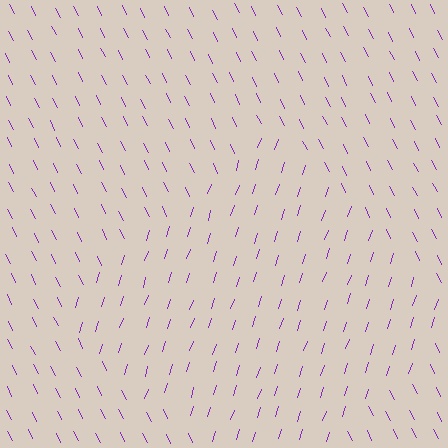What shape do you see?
I see a diamond.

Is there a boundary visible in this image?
Yes, there is a texture boundary formed by a change in line orientation.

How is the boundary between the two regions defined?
The boundary is defined purely by a change in line orientation (approximately 45 degrees difference). All lines are the same color and thickness.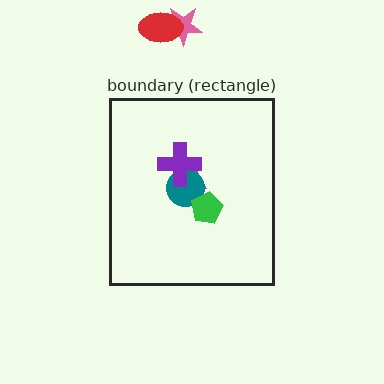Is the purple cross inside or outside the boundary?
Inside.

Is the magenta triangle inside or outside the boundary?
Inside.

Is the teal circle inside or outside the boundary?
Inside.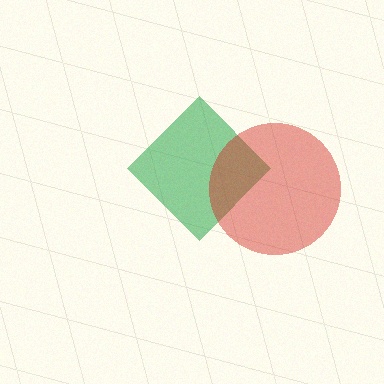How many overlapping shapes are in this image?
There are 2 overlapping shapes in the image.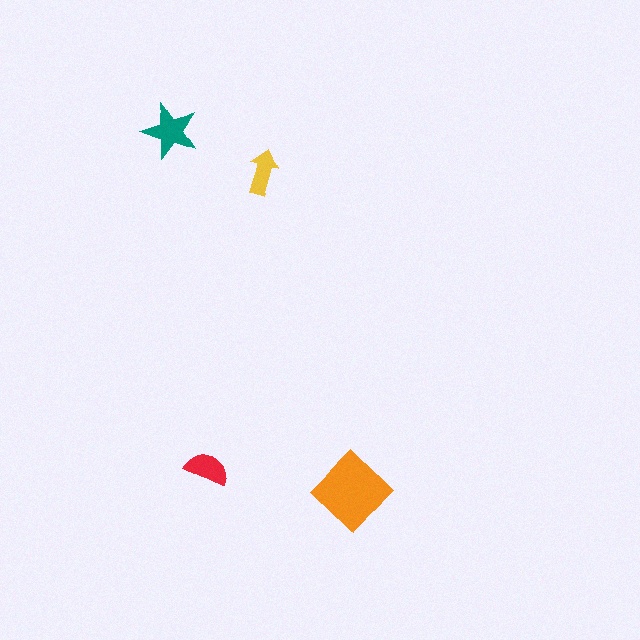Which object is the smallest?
The yellow arrow.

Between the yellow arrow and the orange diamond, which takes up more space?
The orange diamond.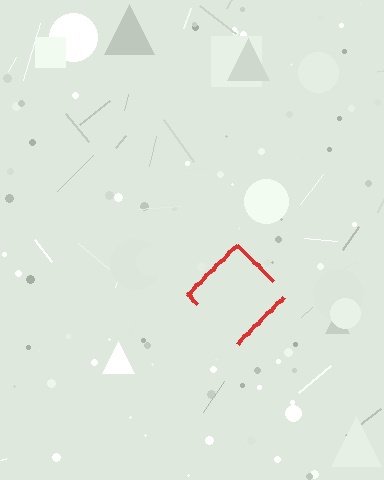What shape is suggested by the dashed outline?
The dashed outline suggests a diamond.